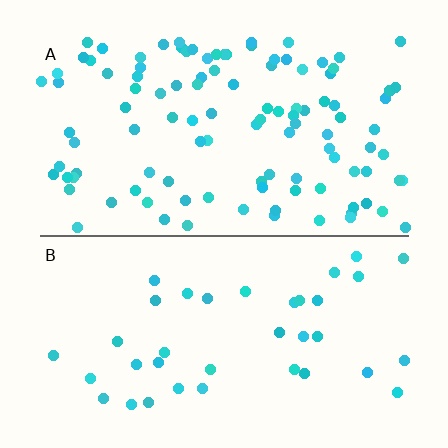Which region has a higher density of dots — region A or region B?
A (the top).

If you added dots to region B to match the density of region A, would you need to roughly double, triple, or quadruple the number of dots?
Approximately triple.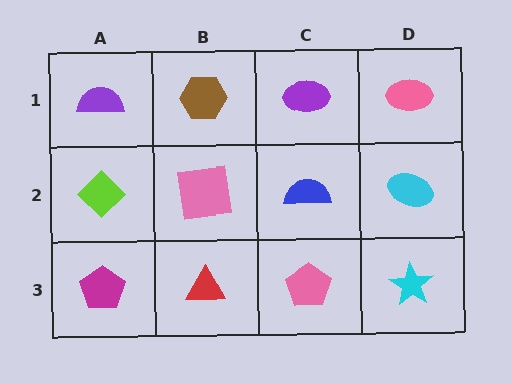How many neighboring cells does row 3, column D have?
2.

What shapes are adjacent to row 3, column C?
A blue semicircle (row 2, column C), a red triangle (row 3, column B), a cyan star (row 3, column D).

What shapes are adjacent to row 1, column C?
A blue semicircle (row 2, column C), a brown hexagon (row 1, column B), a pink ellipse (row 1, column D).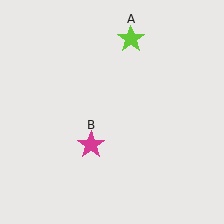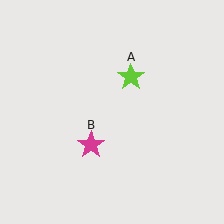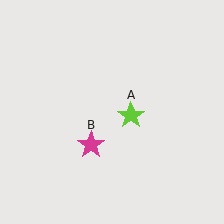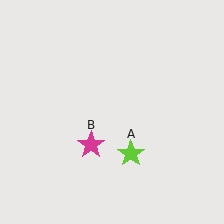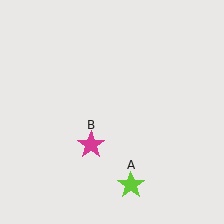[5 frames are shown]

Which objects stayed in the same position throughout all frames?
Magenta star (object B) remained stationary.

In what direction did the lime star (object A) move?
The lime star (object A) moved down.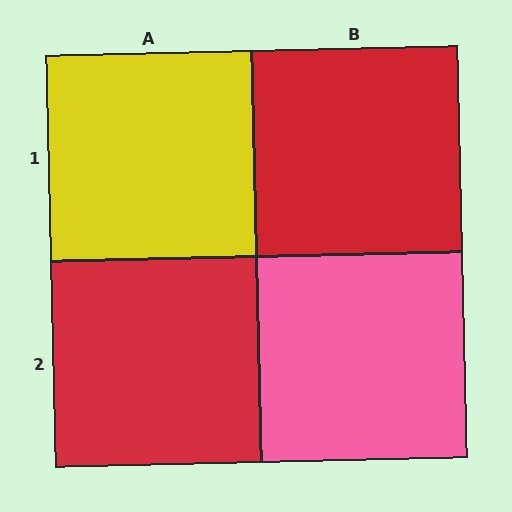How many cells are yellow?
1 cell is yellow.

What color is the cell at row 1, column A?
Yellow.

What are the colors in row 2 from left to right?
Red, pink.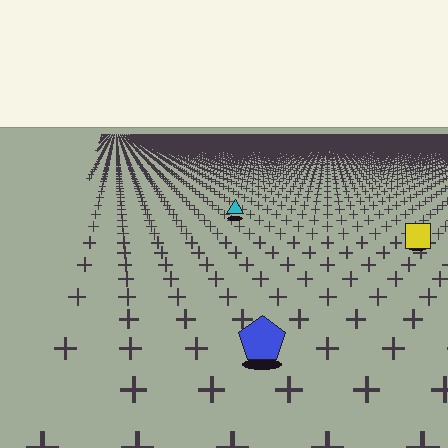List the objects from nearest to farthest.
From nearest to farthest: the blue pentagon, the yellow square, the cyan triangle.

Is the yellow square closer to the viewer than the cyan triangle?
Yes. The yellow square is closer — you can tell from the texture gradient: the ground texture is coarser near it.